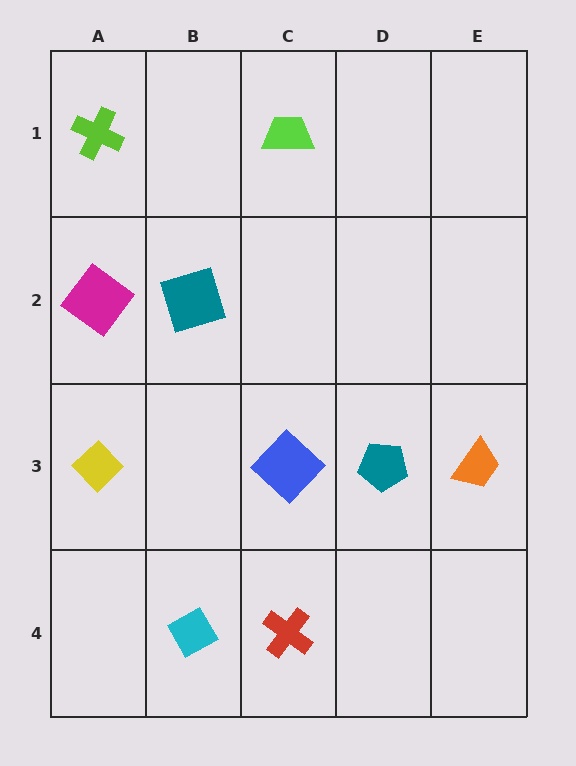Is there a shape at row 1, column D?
No, that cell is empty.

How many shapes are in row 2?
2 shapes.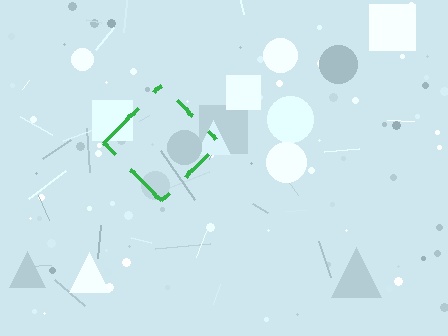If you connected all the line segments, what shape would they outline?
They would outline a diamond.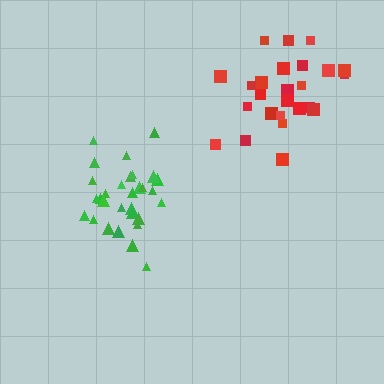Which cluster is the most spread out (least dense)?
Red.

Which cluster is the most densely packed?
Green.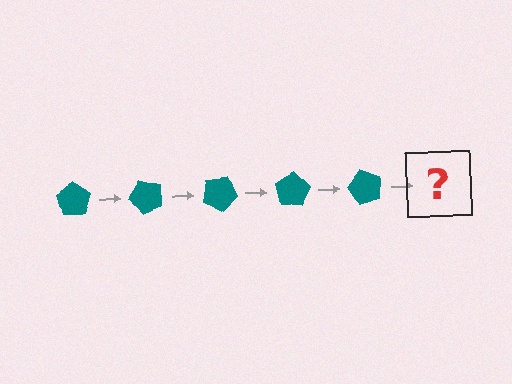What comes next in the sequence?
The next element should be a teal pentagon rotated 250 degrees.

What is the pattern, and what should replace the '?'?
The pattern is that the pentagon rotates 50 degrees each step. The '?' should be a teal pentagon rotated 250 degrees.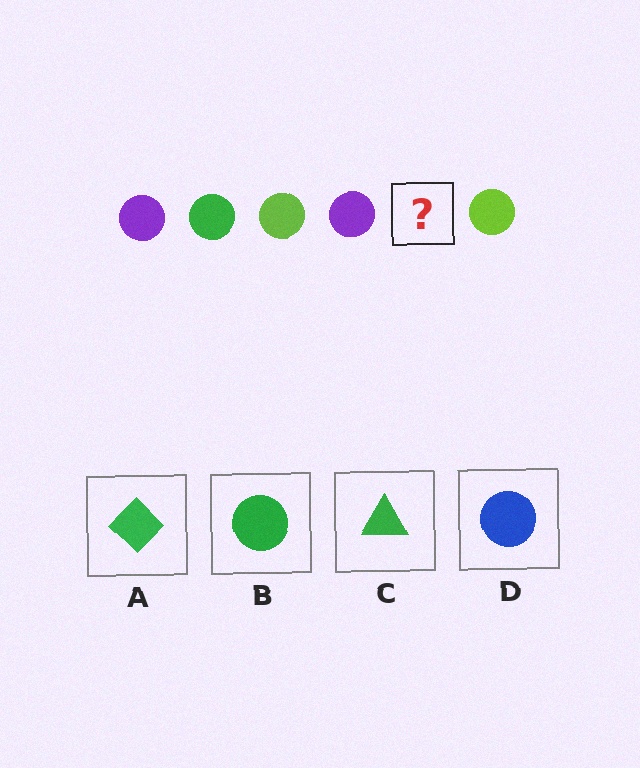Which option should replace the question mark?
Option B.